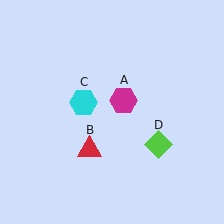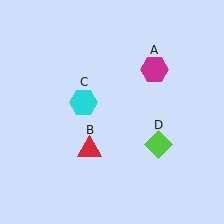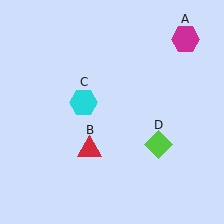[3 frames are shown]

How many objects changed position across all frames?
1 object changed position: magenta hexagon (object A).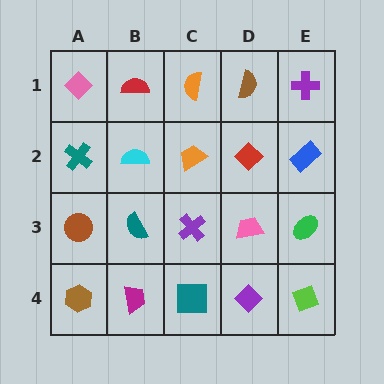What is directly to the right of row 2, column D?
A blue rectangle.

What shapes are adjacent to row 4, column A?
A brown circle (row 3, column A), a magenta trapezoid (row 4, column B).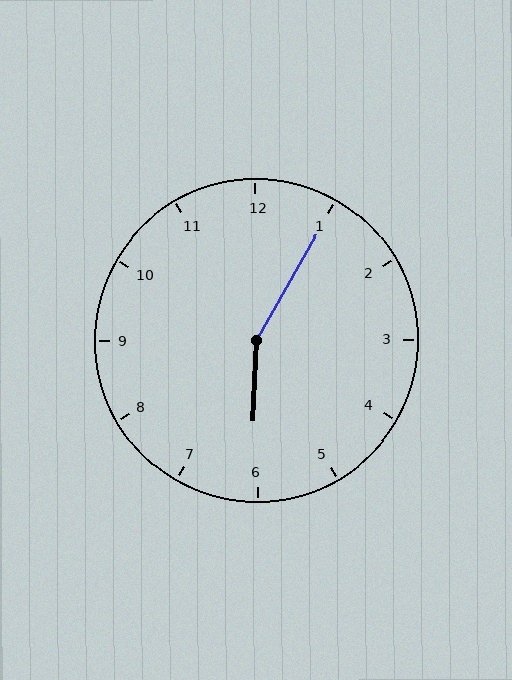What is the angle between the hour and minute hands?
Approximately 152 degrees.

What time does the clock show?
6:05.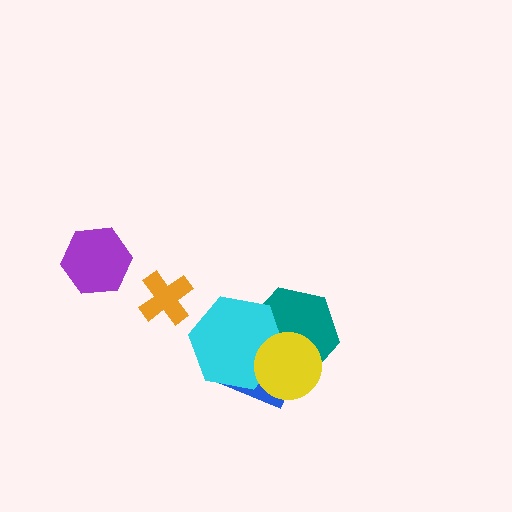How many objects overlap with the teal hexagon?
3 objects overlap with the teal hexagon.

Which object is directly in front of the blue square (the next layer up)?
The teal hexagon is directly in front of the blue square.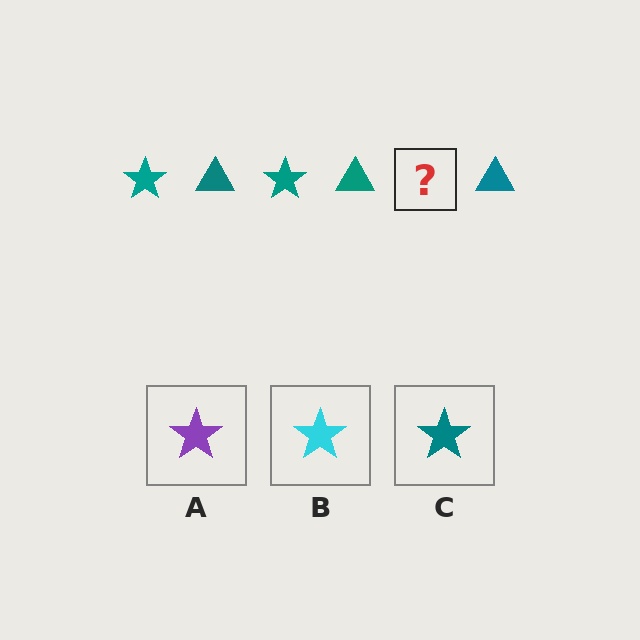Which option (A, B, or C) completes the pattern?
C.